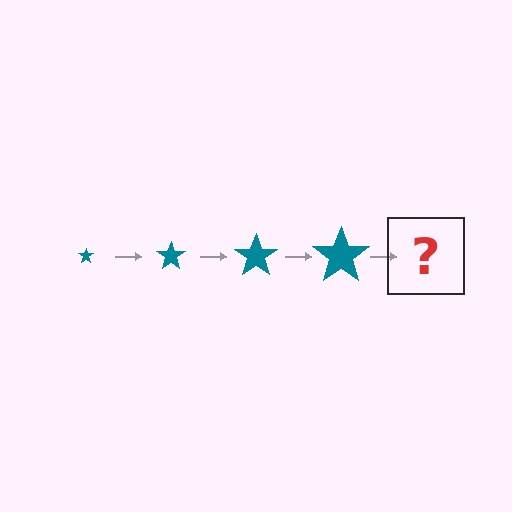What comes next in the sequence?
The next element should be a teal star, larger than the previous one.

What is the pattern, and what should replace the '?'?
The pattern is that the star gets progressively larger each step. The '?' should be a teal star, larger than the previous one.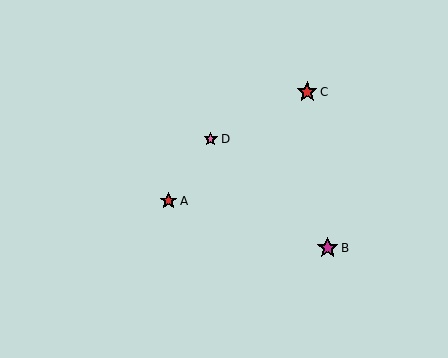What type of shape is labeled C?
Shape C is a red star.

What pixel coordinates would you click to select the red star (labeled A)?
Click at (168, 201) to select the red star A.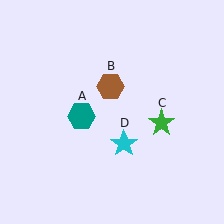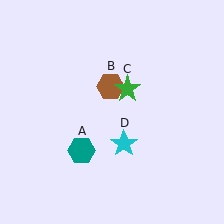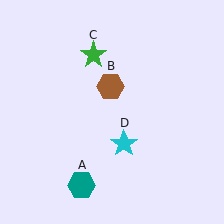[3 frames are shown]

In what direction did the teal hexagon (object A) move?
The teal hexagon (object A) moved down.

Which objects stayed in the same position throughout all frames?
Brown hexagon (object B) and cyan star (object D) remained stationary.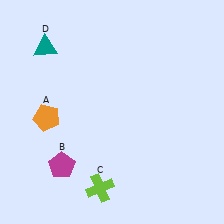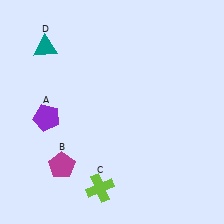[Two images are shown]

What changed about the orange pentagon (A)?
In Image 1, A is orange. In Image 2, it changed to purple.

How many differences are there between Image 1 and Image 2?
There is 1 difference between the two images.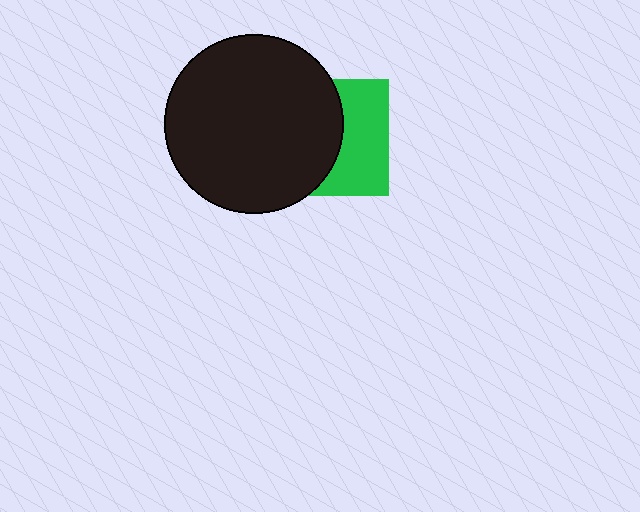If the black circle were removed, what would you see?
You would see the complete green square.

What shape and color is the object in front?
The object in front is a black circle.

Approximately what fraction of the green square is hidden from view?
Roughly 55% of the green square is hidden behind the black circle.